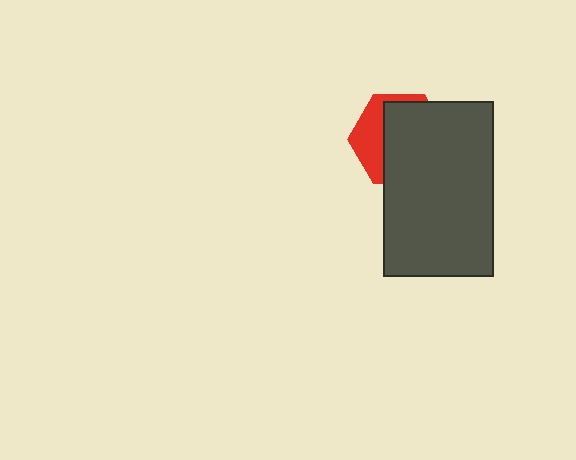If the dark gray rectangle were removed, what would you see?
You would see the complete red hexagon.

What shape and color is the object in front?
The object in front is a dark gray rectangle.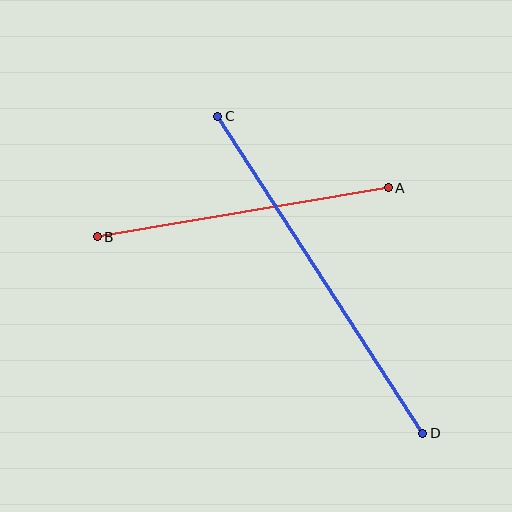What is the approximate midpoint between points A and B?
The midpoint is at approximately (243, 212) pixels.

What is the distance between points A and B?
The distance is approximately 295 pixels.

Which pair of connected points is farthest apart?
Points C and D are farthest apart.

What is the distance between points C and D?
The distance is approximately 378 pixels.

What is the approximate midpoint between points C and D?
The midpoint is at approximately (320, 275) pixels.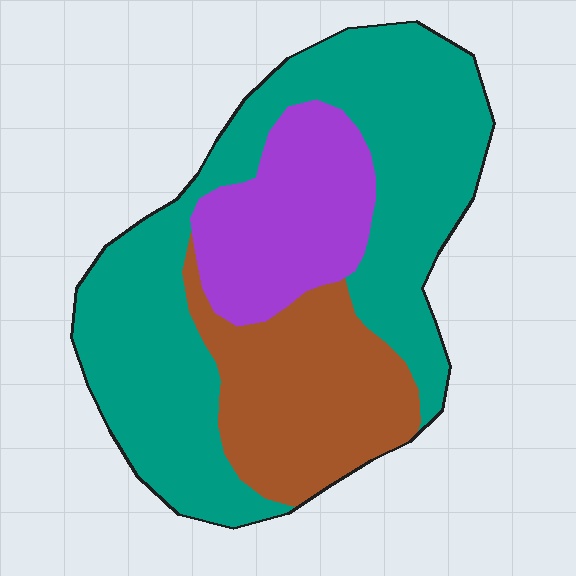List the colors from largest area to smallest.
From largest to smallest: teal, brown, purple.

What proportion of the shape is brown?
Brown covers 24% of the shape.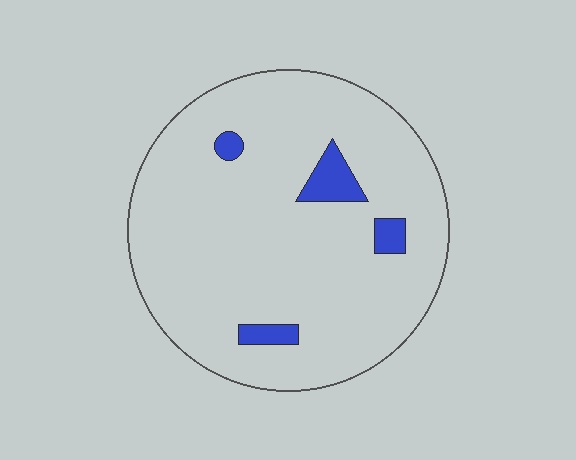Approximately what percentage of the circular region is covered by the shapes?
Approximately 5%.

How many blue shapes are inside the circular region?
4.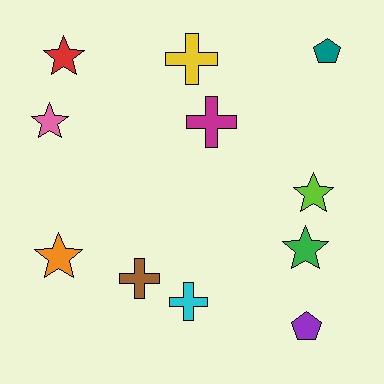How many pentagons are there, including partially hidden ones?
There are 2 pentagons.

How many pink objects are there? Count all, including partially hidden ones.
There is 1 pink object.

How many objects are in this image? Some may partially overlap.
There are 11 objects.